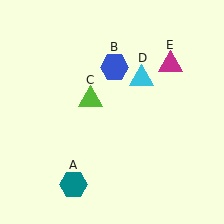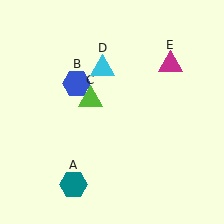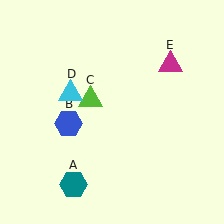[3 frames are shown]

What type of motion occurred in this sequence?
The blue hexagon (object B), cyan triangle (object D) rotated counterclockwise around the center of the scene.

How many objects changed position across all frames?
2 objects changed position: blue hexagon (object B), cyan triangle (object D).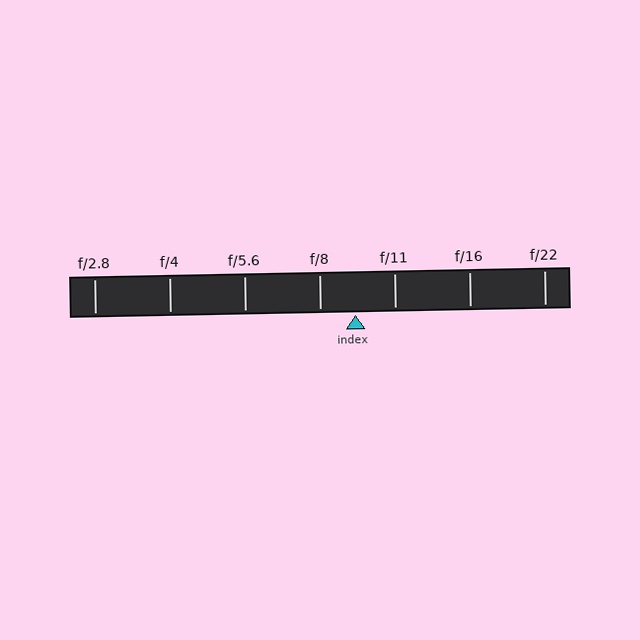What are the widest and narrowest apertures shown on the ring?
The widest aperture shown is f/2.8 and the narrowest is f/22.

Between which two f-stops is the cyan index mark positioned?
The index mark is between f/8 and f/11.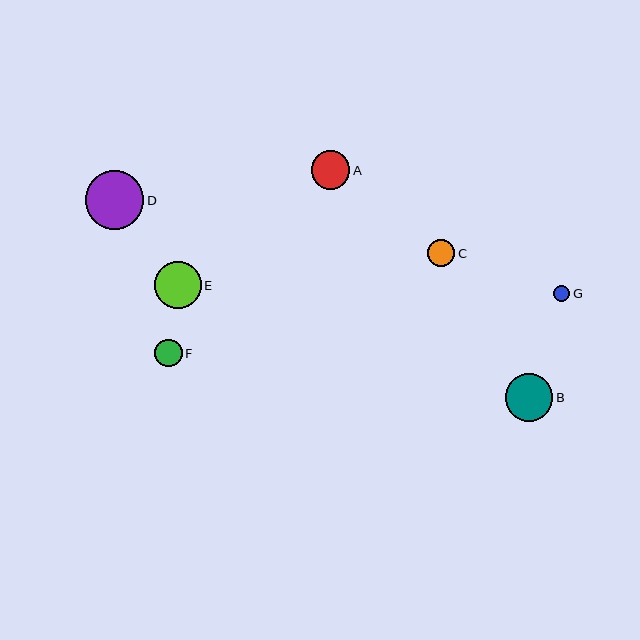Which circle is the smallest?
Circle G is the smallest with a size of approximately 16 pixels.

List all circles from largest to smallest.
From largest to smallest: D, B, E, A, F, C, G.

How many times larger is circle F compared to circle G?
Circle F is approximately 1.8 times the size of circle G.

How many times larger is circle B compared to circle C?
Circle B is approximately 1.7 times the size of circle C.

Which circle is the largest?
Circle D is the largest with a size of approximately 58 pixels.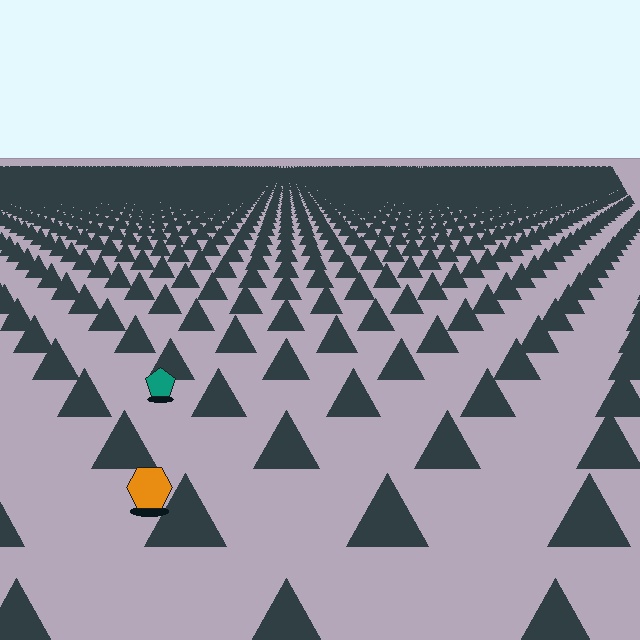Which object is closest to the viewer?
The orange hexagon is closest. The texture marks near it are larger and more spread out.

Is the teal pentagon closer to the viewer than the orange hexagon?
No. The orange hexagon is closer — you can tell from the texture gradient: the ground texture is coarser near it.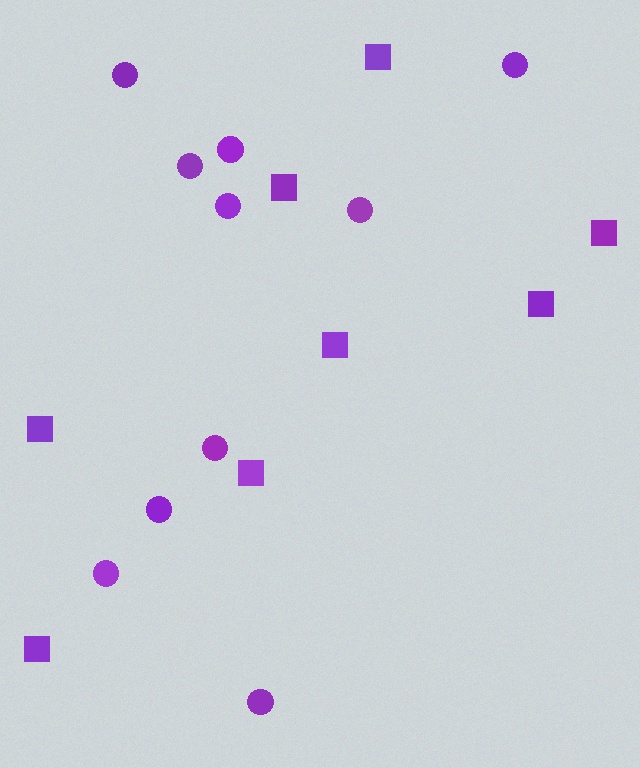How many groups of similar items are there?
There are 2 groups: one group of squares (8) and one group of circles (10).